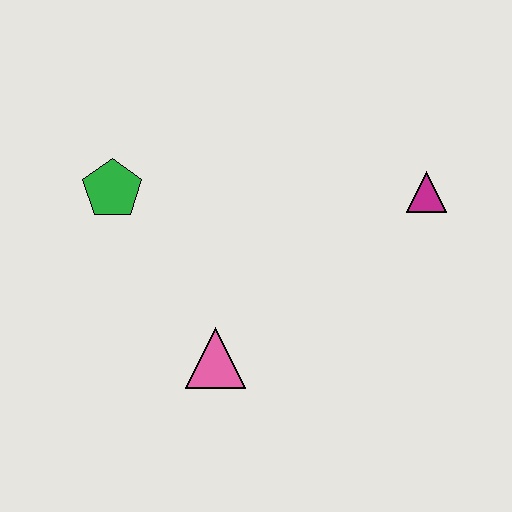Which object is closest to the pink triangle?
The green pentagon is closest to the pink triangle.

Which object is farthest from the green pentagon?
The magenta triangle is farthest from the green pentagon.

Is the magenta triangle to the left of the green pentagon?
No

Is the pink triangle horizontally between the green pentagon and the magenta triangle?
Yes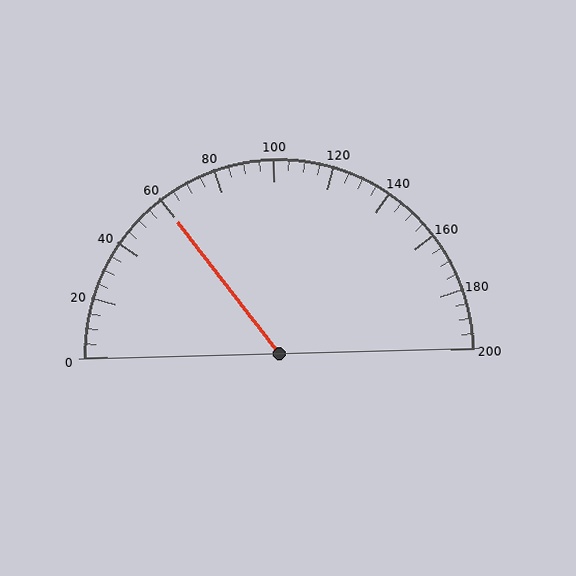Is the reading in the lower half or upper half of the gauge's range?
The reading is in the lower half of the range (0 to 200).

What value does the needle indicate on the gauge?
The needle indicates approximately 60.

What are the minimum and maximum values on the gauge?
The gauge ranges from 0 to 200.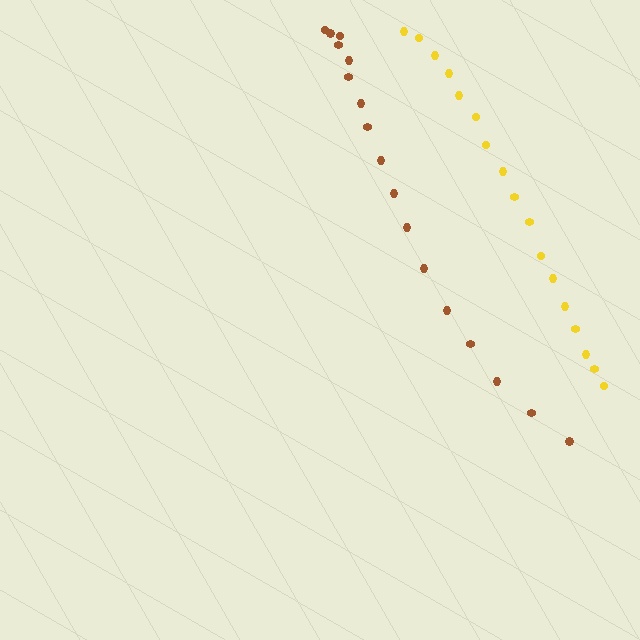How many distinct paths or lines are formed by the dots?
There are 2 distinct paths.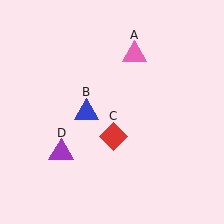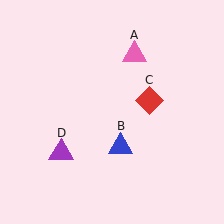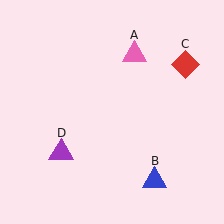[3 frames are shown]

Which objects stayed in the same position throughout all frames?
Pink triangle (object A) and purple triangle (object D) remained stationary.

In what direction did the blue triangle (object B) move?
The blue triangle (object B) moved down and to the right.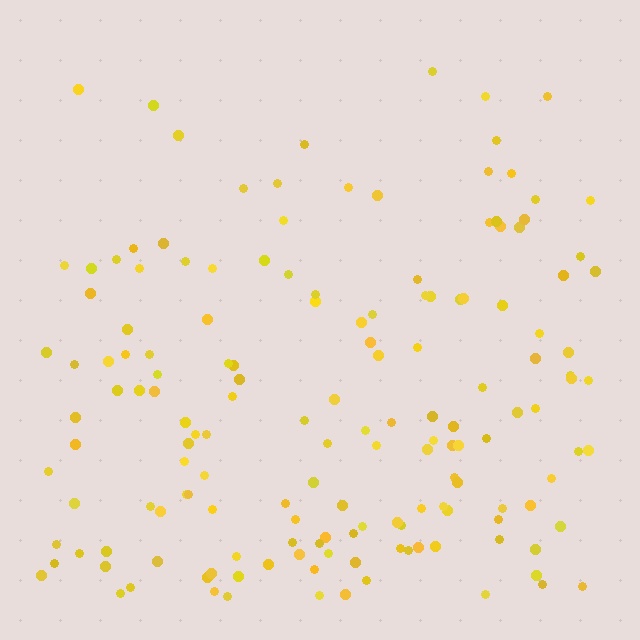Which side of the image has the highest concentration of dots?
The bottom.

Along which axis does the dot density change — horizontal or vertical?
Vertical.